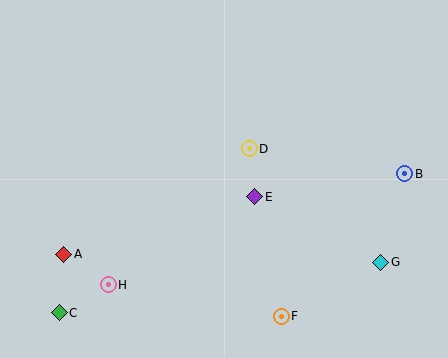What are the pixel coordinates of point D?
Point D is at (249, 149).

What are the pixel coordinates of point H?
Point H is at (108, 285).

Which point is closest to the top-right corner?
Point B is closest to the top-right corner.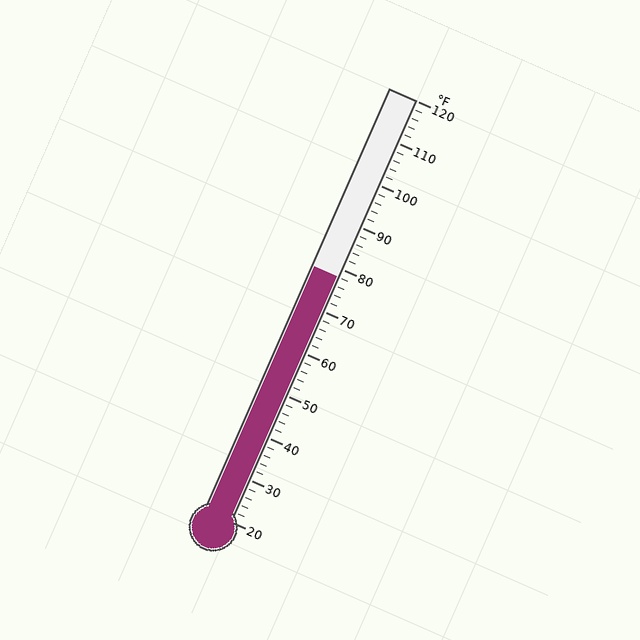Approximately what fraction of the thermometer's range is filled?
The thermometer is filled to approximately 60% of its range.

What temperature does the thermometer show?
The thermometer shows approximately 78°F.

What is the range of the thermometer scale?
The thermometer scale ranges from 20°F to 120°F.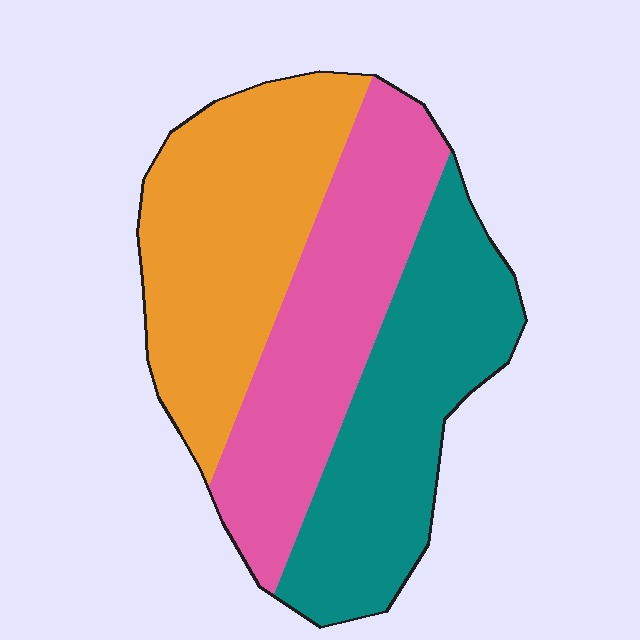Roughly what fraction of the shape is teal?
Teal takes up about one third (1/3) of the shape.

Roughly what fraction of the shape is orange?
Orange takes up between a quarter and a half of the shape.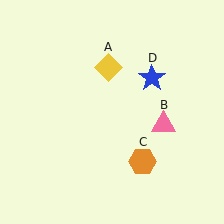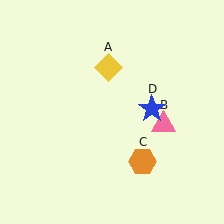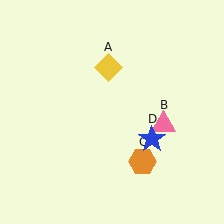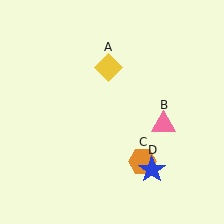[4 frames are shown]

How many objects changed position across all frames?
1 object changed position: blue star (object D).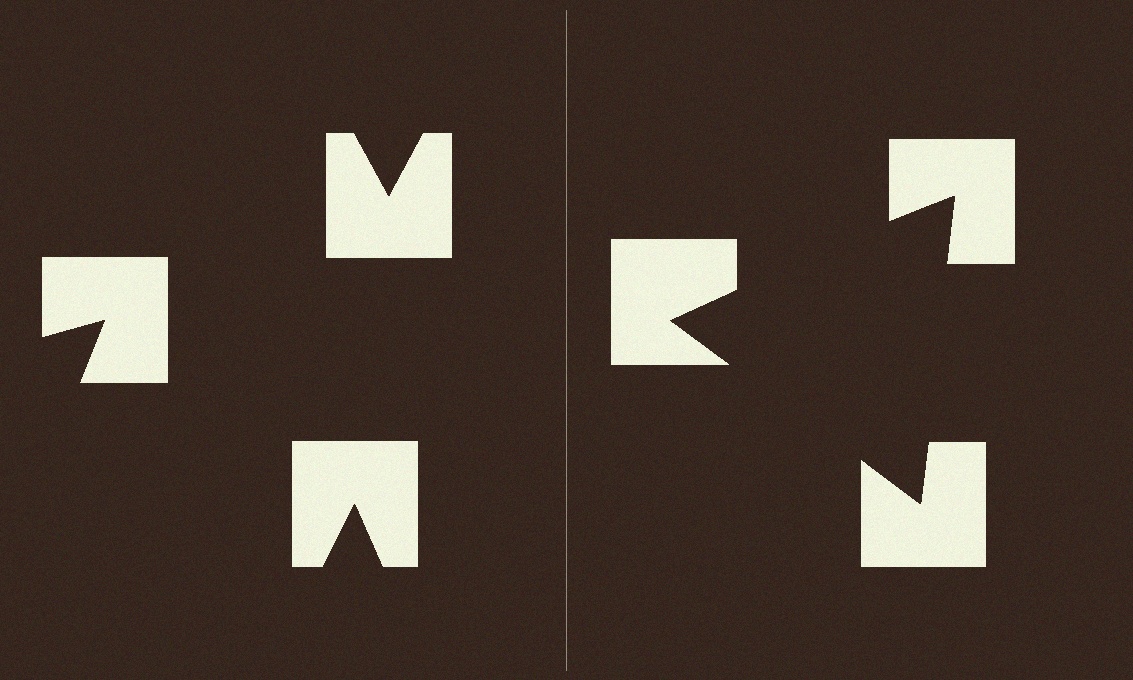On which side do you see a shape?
An illusory triangle appears on the right side. On the left side the wedge cuts are rotated, so no coherent shape forms.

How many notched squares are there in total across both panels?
6 — 3 on each side.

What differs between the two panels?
The notched squares are positioned identically on both sides; only the wedge orientations differ. On the right they align to a triangle; on the left they are misaligned.